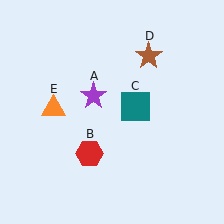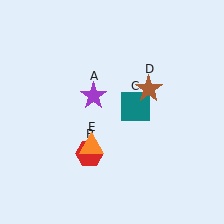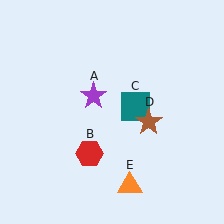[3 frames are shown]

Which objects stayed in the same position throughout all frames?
Purple star (object A) and red hexagon (object B) and teal square (object C) remained stationary.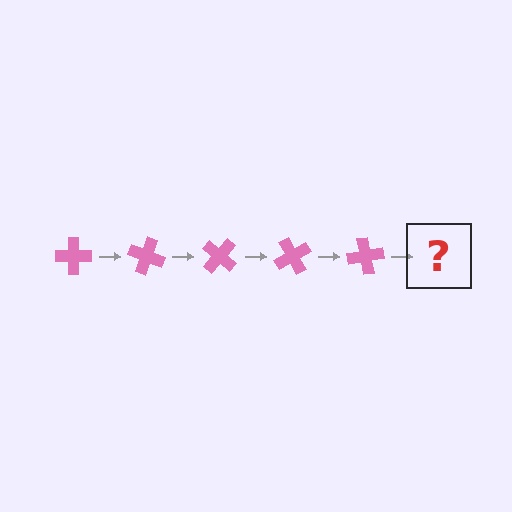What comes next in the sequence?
The next element should be a pink cross rotated 100 degrees.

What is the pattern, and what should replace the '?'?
The pattern is that the cross rotates 20 degrees each step. The '?' should be a pink cross rotated 100 degrees.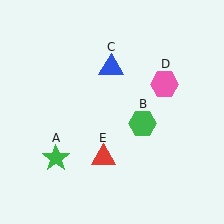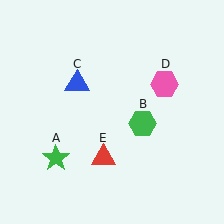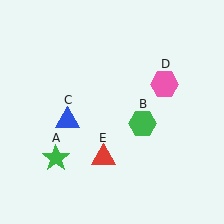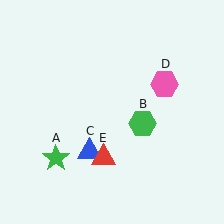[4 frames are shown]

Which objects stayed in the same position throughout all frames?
Green star (object A) and green hexagon (object B) and pink hexagon (object D) and red triangle (object E) remained stationary.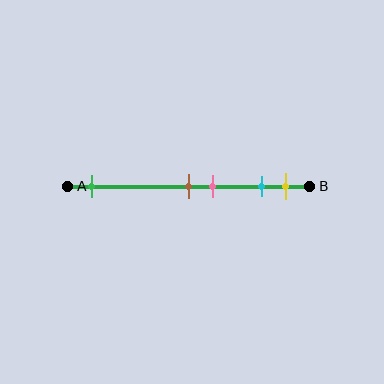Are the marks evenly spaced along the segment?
No, the marks are not evenly spaced.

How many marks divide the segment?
There are 5 marks dividing the segment.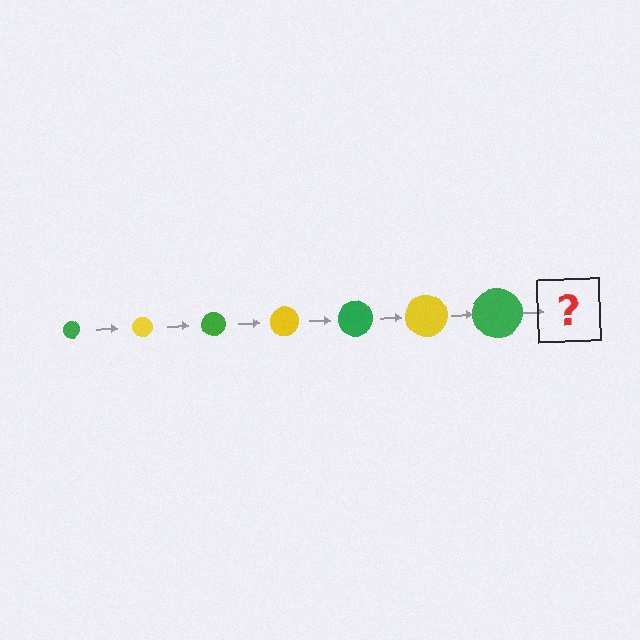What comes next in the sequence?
The next element should be a yellow circle, larger than the previous one.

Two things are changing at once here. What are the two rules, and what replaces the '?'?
The two rules are that the circle grows larger each step and the color cycles through green and yellow. The '?' should be a yellow circle, larger than the previous one.